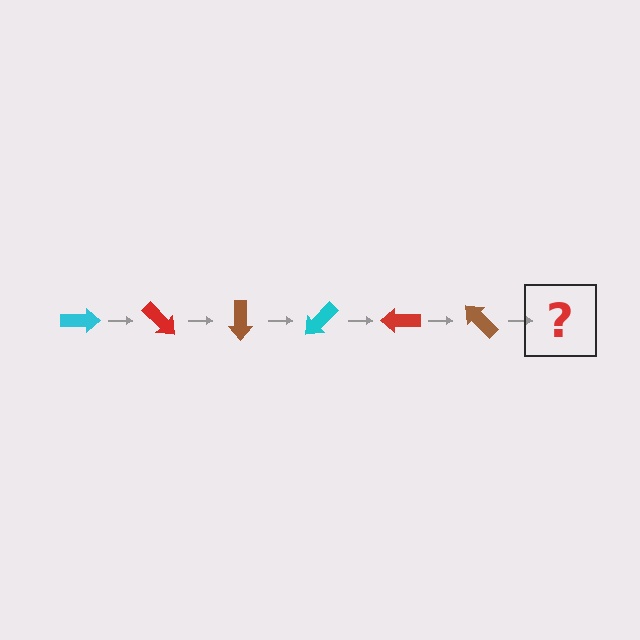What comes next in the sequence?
The next element should be a cyan arrow, rotated 270 degrees from the start.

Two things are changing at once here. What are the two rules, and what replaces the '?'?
The two rules are that it rotates 45 degrees each step and the color cycles through cyan, red, and brown. The '?' should be a cyan arrow, rotated 270 degrees from the start.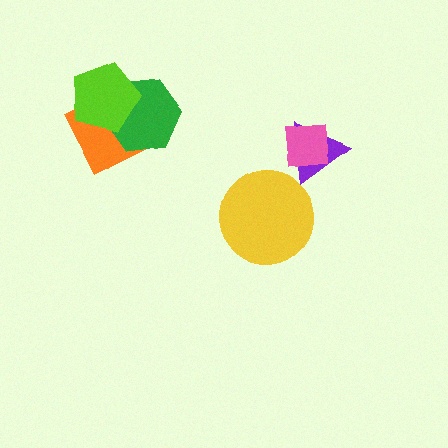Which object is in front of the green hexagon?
The lime pentagon is in front of the green hexagon.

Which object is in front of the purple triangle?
The pink square is in front of the purple triangle.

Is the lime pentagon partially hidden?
No, no other shape covers it.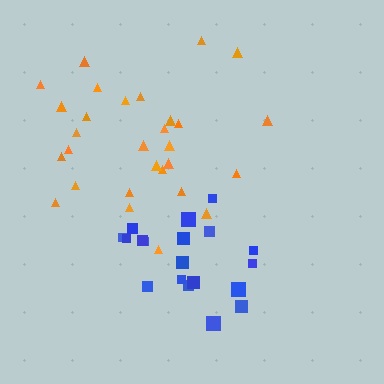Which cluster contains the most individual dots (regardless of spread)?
Orange (29).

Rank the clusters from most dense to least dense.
blue, orange.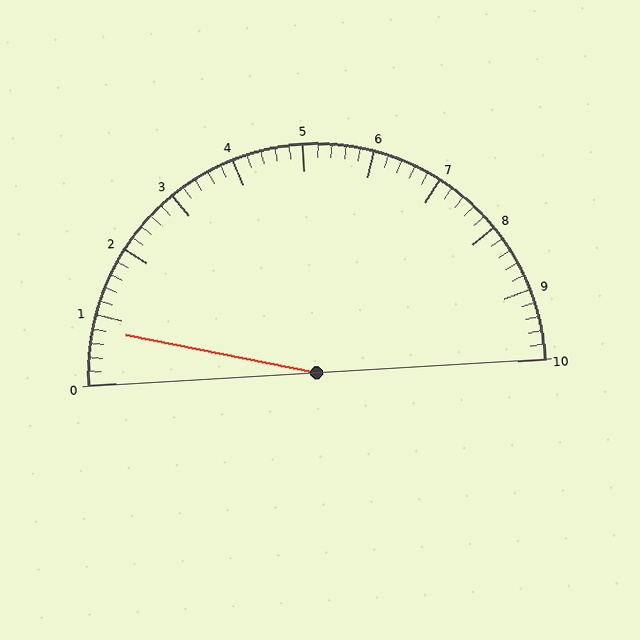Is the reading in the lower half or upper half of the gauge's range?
The reading is in the lower half of the range (0 to 10).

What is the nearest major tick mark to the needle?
The nearest major tick mark is 1.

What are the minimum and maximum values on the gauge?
The gauge ranges from 0 to 10.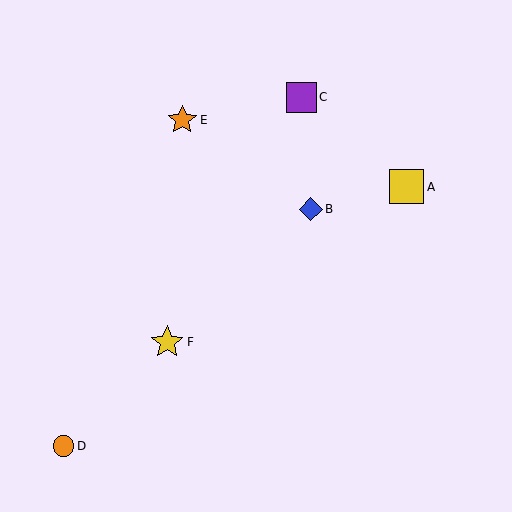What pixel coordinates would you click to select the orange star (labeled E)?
Click at (182, 120) to select the orange star E.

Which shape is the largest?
The yellow square (labeled A) is the largest.